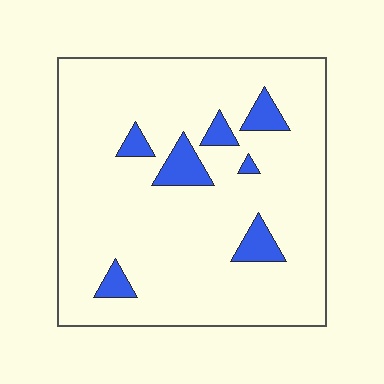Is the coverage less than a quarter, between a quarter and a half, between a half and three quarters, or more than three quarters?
Less than a quarter.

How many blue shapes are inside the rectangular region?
7.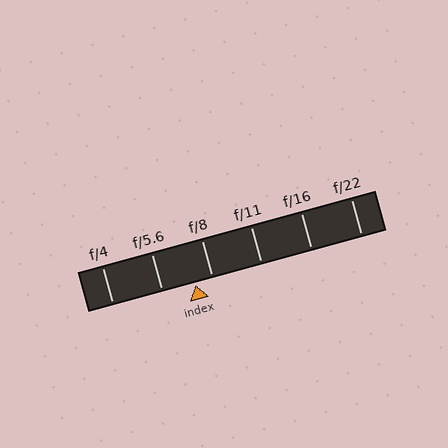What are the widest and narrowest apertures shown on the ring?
The widest aperture shown is f/4 and the narrowest is f/22.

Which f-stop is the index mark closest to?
The index mark is closest to f/8.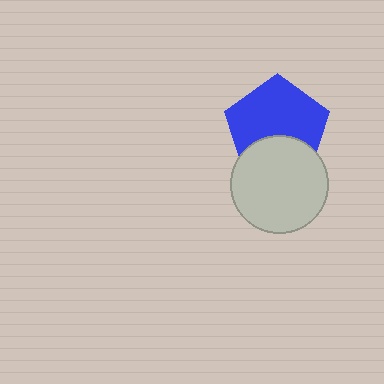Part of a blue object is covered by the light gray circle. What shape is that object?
It is a pentagon.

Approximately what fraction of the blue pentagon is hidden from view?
Roughly 33% of the blue pentagon is hidden behind the light gray circle.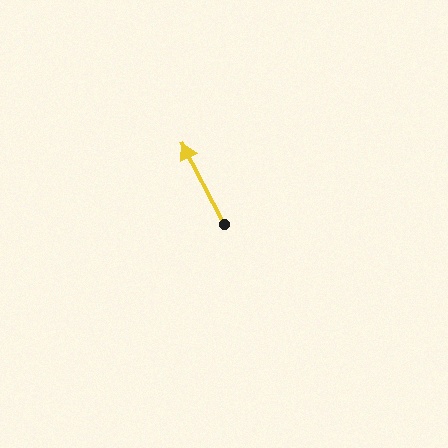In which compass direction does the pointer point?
Northwest.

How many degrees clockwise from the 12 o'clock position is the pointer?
Approximately 332 degrees.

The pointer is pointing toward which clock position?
Roughly 11 o'clock.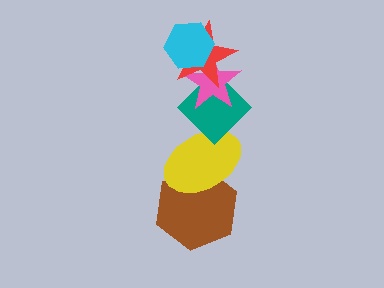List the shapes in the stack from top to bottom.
From top to bottom: the cyan hexagon, the red star, the pink star, the teal diamond, the yellow ellipse, the brown hexagon.